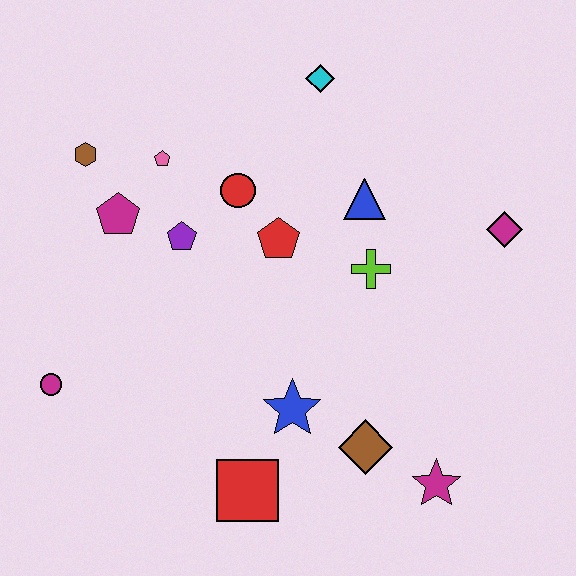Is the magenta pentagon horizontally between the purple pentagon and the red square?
No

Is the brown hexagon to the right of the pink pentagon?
No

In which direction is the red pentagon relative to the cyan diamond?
The red pentagon is below the cyan diamond.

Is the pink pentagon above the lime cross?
Yes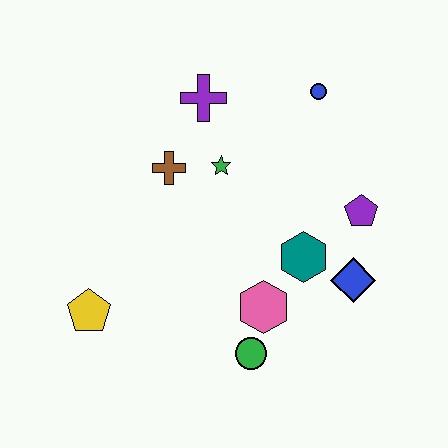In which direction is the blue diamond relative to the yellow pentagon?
The blue diamond is to the right of the yellow pentagon.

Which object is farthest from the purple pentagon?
The yellow pentagon is farthest from the purple pentagon.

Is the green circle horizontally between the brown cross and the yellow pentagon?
No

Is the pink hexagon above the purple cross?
No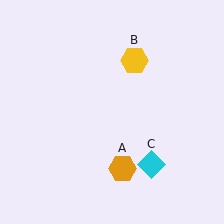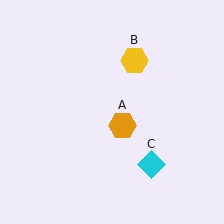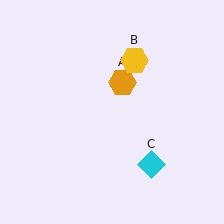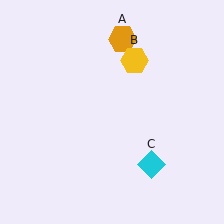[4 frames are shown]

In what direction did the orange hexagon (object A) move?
The orange hexagon (object A) moved up.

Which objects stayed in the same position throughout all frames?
Yellow hexagon (object B) and cyan diamond (object C) remained stationary.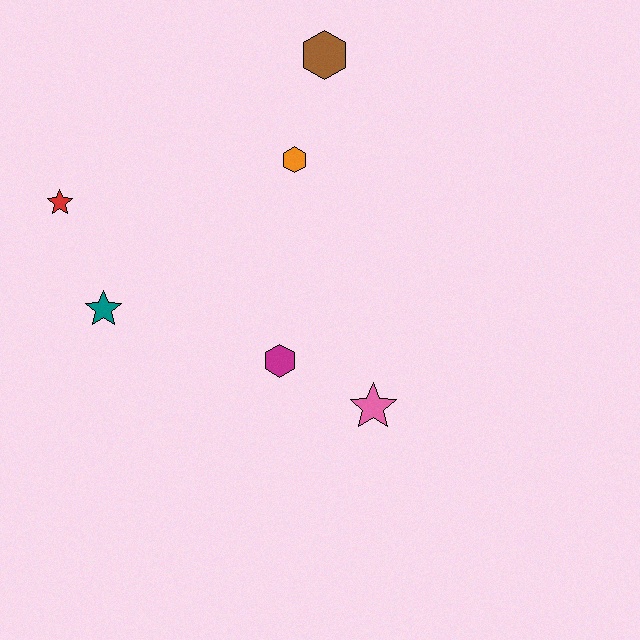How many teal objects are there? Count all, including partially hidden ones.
There is 1 teal object.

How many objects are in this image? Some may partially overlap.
There are 6 objects.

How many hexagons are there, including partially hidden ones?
There are 3 hexagons.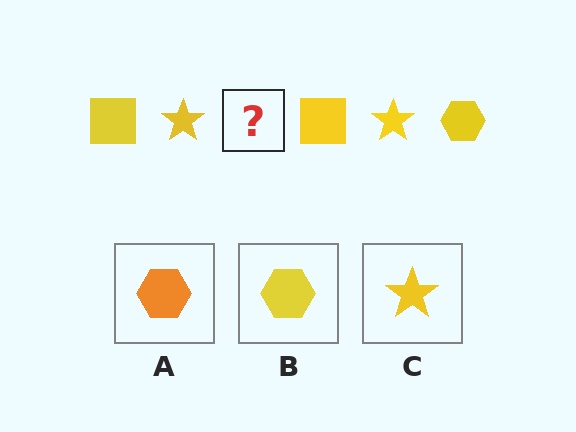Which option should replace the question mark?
Option B.